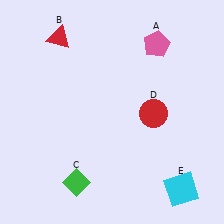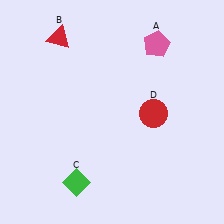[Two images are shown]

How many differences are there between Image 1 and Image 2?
There is 1 difference between the two images.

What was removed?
The cyan square (E) was removed in Image 2.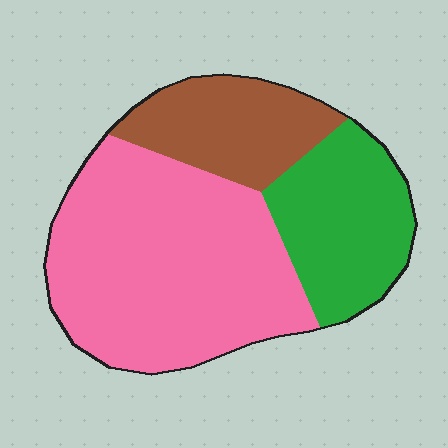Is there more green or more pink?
Pink.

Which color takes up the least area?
Brown, at roughly 20%.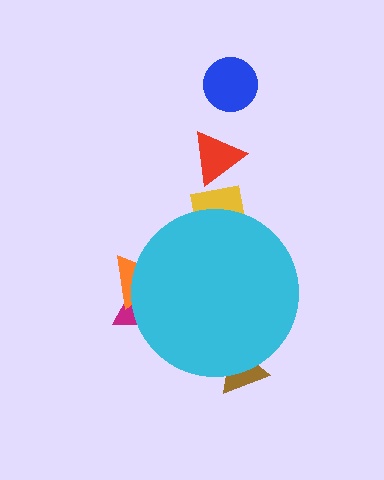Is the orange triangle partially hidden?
Yes, the orange triangle is partially hidden behind the cyan circle.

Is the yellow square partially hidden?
Yes, the yellow square is partially hidden behind the cyan circle.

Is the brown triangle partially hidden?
Yes, the brown triangle is partially hidden behind the cyan circle.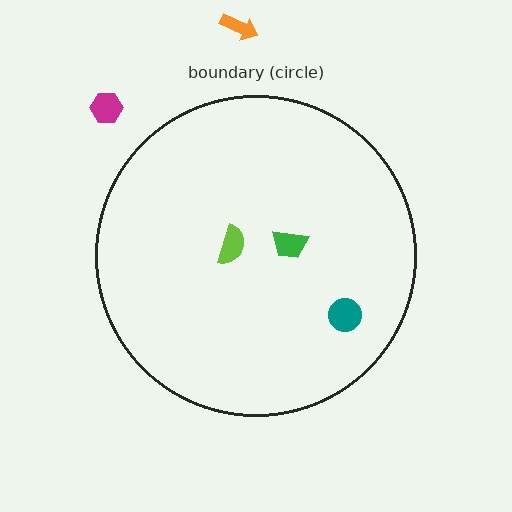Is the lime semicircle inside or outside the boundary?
Inside.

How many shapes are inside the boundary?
3 inside, 2 outside.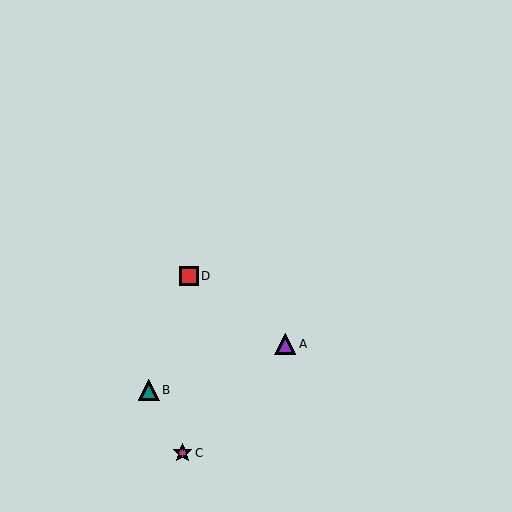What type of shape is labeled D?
Shape D is a red square.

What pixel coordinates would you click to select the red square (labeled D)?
Click at (189, 276) to select the red square D.